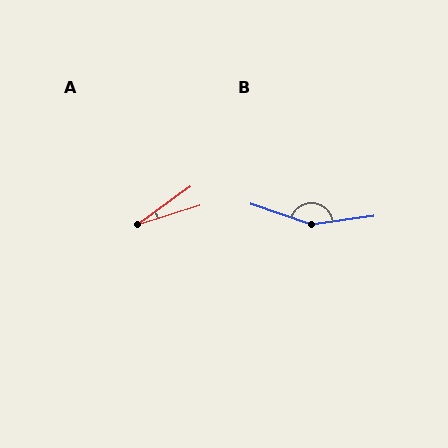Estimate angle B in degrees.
Approximately 154 degrees.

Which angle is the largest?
B, at approximately 154 degrees.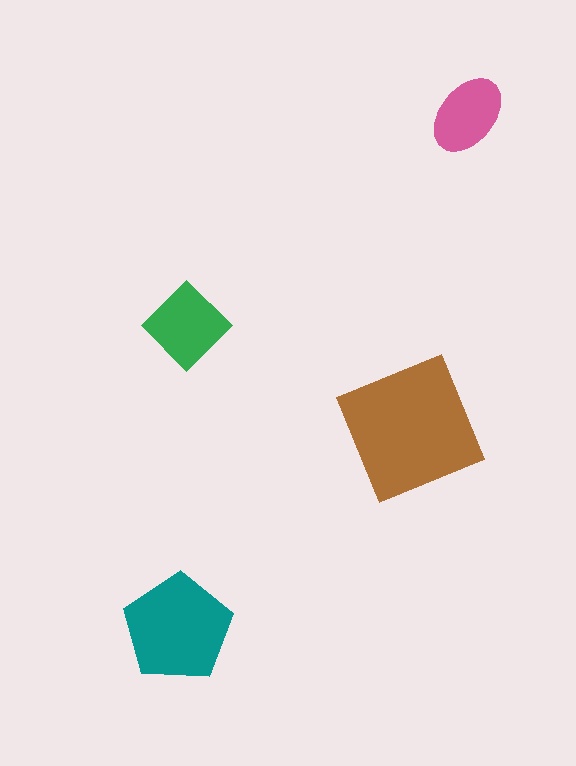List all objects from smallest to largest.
The pink ellipse, the green diamond, the teal pentagon, the brown square.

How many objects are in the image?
There are 4 objects in the image.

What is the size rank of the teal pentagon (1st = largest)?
2nd.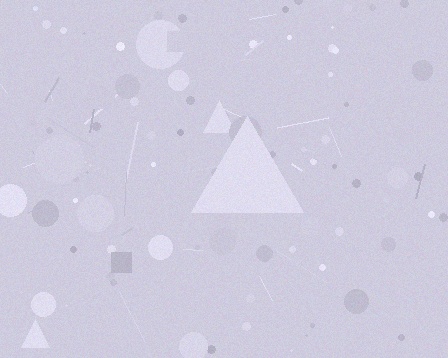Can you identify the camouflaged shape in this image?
The camouflaged shape is a triangle.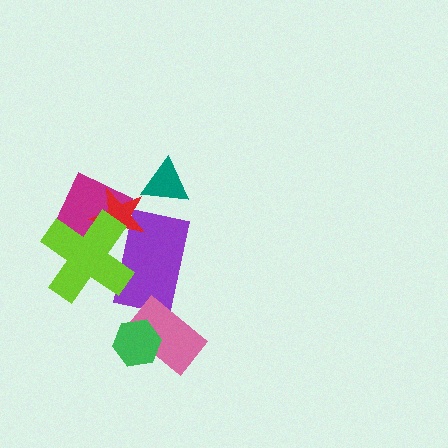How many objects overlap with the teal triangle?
0 objects overlap with the teal triangle.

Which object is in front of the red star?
The lime cross is in front of the red star.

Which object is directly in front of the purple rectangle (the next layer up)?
The magenta diamond is directly in front of the purple rectangle.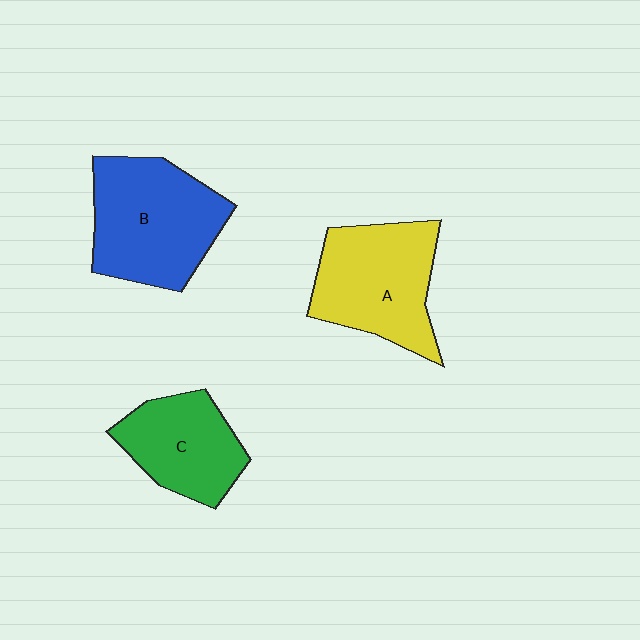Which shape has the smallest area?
Shape C (green).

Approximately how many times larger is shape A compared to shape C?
Approximately 1.3 times.